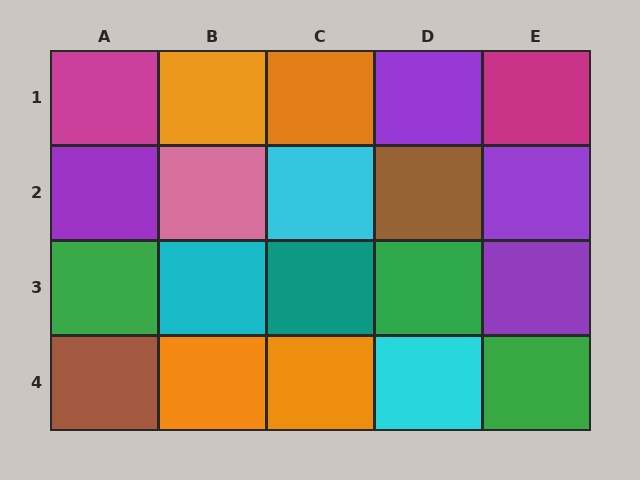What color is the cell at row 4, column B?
Orange.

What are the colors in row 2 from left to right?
Purple, pink, cyan, brown, purple.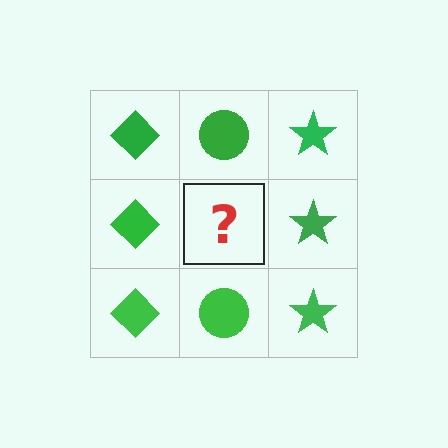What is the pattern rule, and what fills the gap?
The rule is that each column has a consistent shape. The gap should be filled with a green circle.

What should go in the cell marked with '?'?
The missing cell should contain a green circle.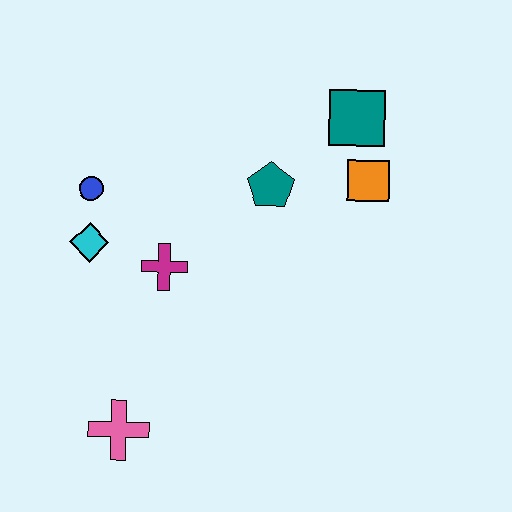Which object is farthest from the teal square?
The pink cross is farthest from the teal square.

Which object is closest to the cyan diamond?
The blue circle is closest to the cyan diamond.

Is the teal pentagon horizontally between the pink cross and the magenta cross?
No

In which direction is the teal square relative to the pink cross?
The teal square is above the pink cross.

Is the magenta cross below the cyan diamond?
Yes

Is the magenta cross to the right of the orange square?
No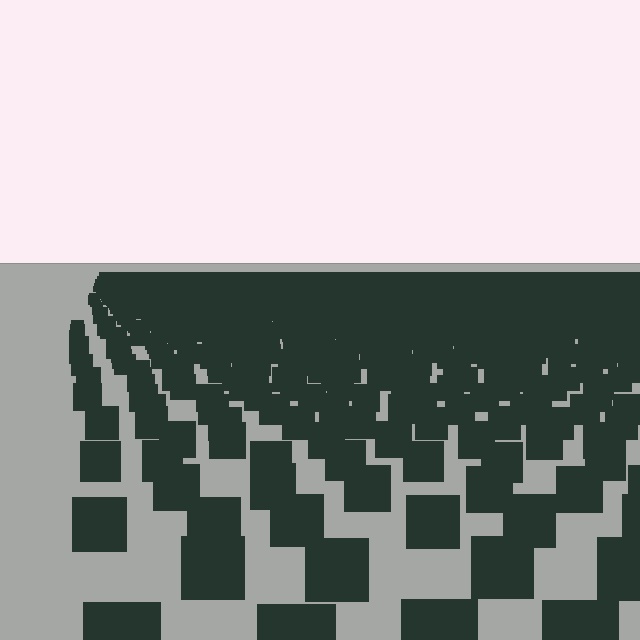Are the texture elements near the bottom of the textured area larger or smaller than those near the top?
Larger. Near the bottom, elements are closer to the viewer and appear at a bigger on-screen size.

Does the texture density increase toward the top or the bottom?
Density increases toward the top.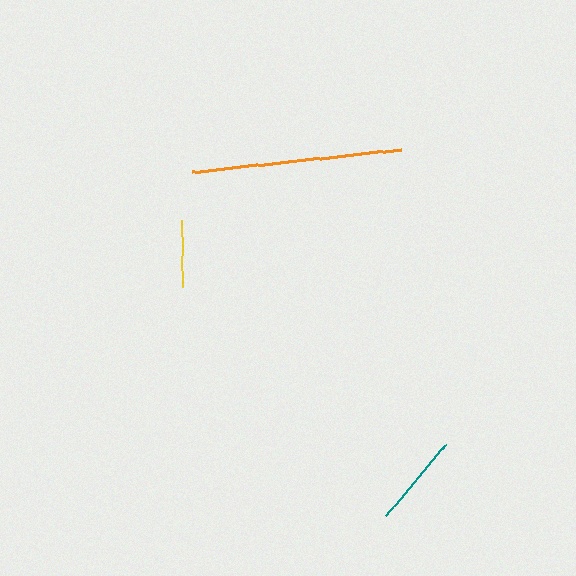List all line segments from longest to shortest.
From longest to shortest: orange, teal, yellow.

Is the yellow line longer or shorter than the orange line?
The orange line is longer than the yellow line.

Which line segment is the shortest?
The yellow line is the shortest at approximately 67 pixels.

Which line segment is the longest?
The orange line is the longest at approximately 211 pixels.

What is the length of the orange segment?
The orange segment is approximately 211 pixels long.